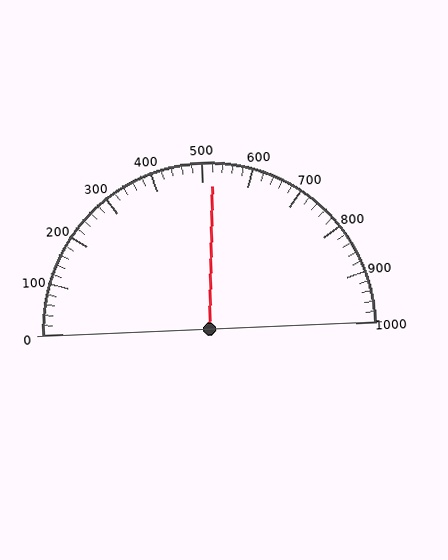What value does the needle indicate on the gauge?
The needle indicates approximately 520.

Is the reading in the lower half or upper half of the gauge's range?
The reading is in the upper half of the range (0 to 1000).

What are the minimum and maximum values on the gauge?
The gauge ranges from 0 to 1000.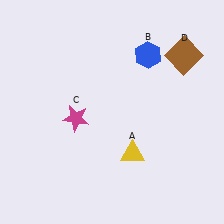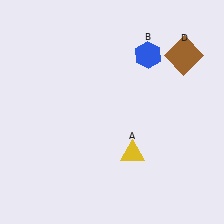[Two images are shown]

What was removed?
The magenta star (C) was removed in Image 2.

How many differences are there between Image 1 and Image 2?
There is 1 difference between the two images.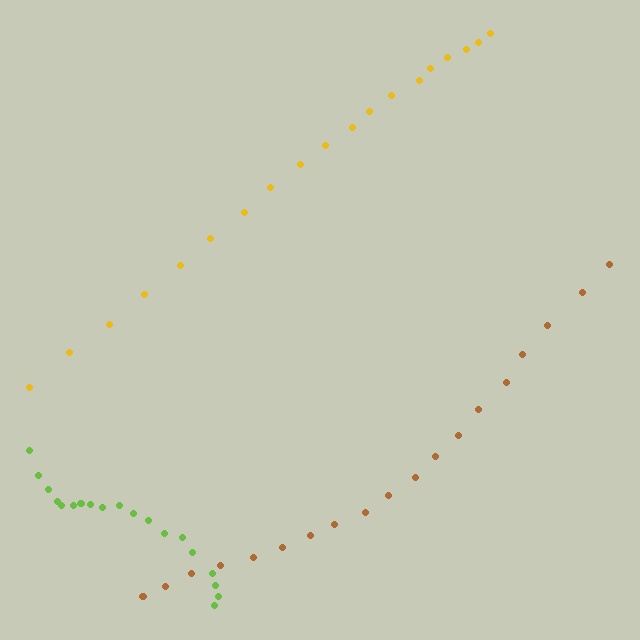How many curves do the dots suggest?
There are 3 distinct paths.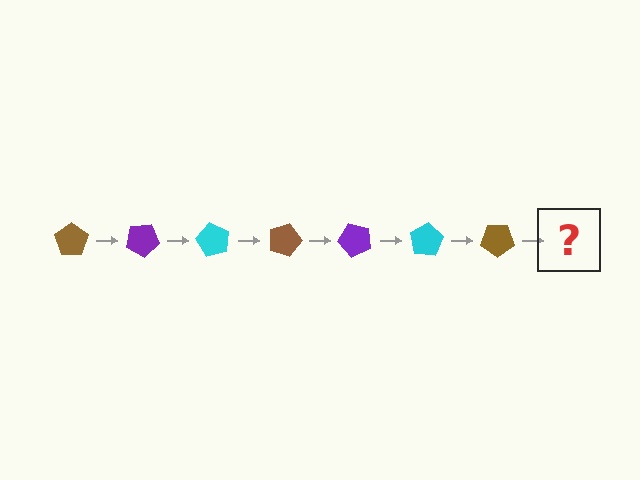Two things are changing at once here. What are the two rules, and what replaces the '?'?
The two rules are that it rotates 30 degrees each step and the color cycles through brown, purple, and cyan. The '?' should be a purple pentagon, rotated 210 degrees from the start.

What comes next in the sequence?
The next element should be a purple pentagon, rotated 210 degrees from the start.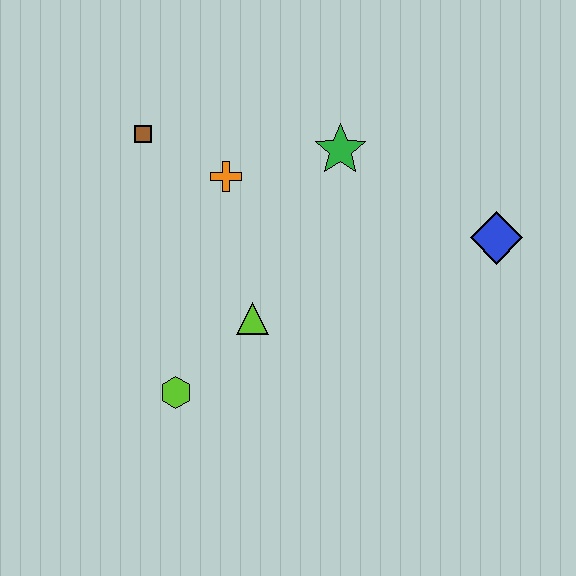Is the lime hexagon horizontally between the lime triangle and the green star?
No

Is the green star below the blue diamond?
No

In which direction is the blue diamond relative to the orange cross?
The blue diamond is to the right of the orange cross.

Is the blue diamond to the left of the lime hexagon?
No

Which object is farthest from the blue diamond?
The brown square is farthest from the blue diamond.